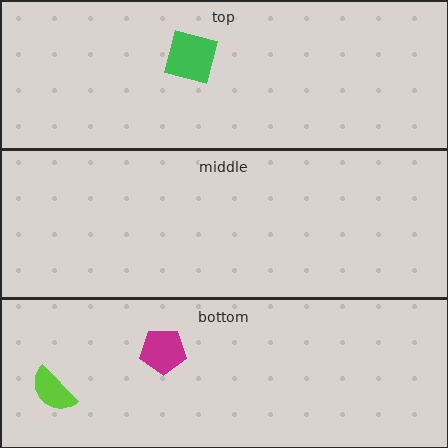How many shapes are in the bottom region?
2.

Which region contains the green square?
The top region.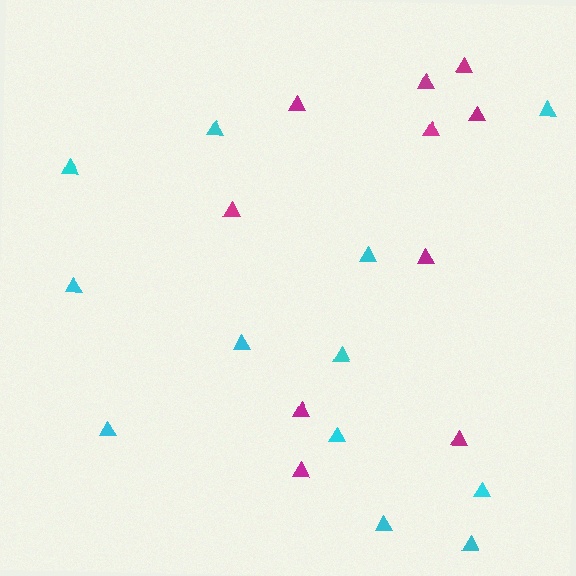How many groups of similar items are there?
There are 2 groups: one group of magenta triangles (10) and one group of cyan triangles (12).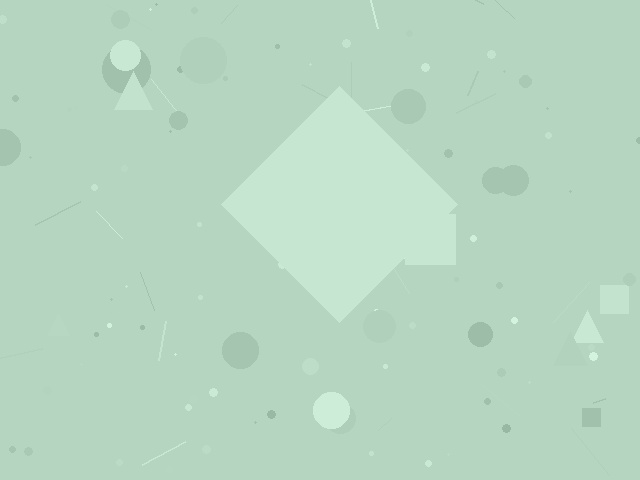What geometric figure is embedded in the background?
A diamond is embedded in the background.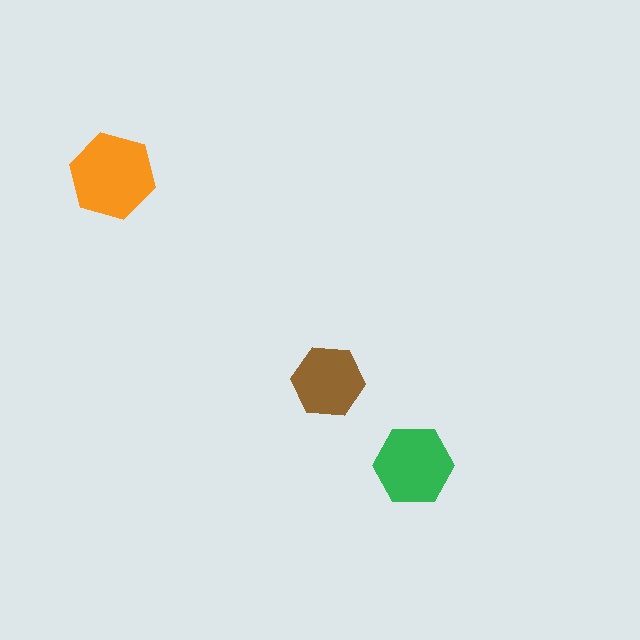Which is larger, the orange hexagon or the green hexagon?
The orange one.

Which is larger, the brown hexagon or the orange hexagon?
The orange one.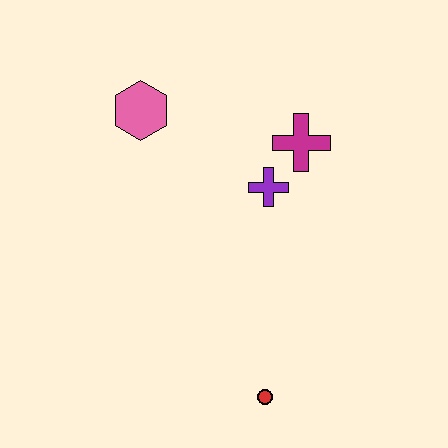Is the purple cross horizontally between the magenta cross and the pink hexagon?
Yes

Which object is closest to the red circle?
The purple cross is closest to the red circle.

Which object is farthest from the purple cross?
The red circle is farthest from the purple cross.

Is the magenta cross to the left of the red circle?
No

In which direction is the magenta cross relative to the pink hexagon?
The magenta cross is to the right of the pink hexagon.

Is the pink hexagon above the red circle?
Yes